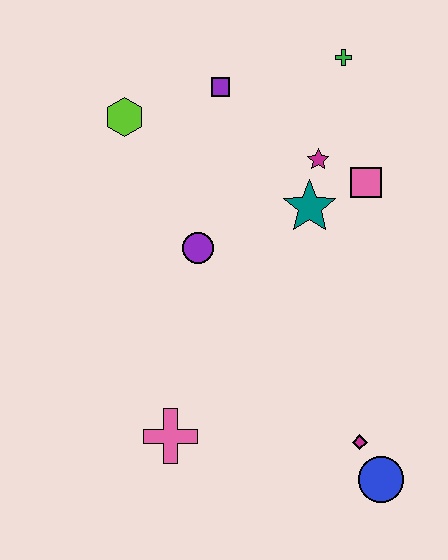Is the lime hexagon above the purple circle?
Yes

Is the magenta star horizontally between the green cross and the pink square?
No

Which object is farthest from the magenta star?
The blue circle is farthest from the magenta star.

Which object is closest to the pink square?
The magenta star is closest to the pink square.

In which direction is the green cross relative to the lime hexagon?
The green cross is to the right of the lime hexagon.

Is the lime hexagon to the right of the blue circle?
No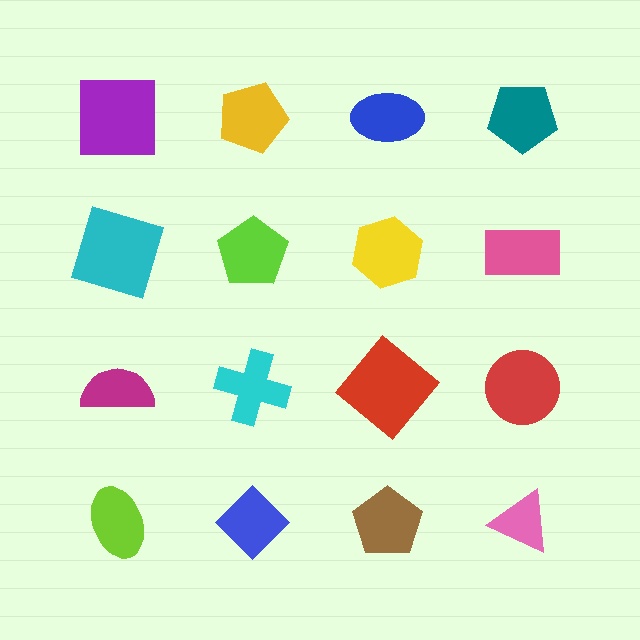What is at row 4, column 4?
A pink triangle.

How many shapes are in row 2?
4 shapes.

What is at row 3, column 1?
A magenta semicircle.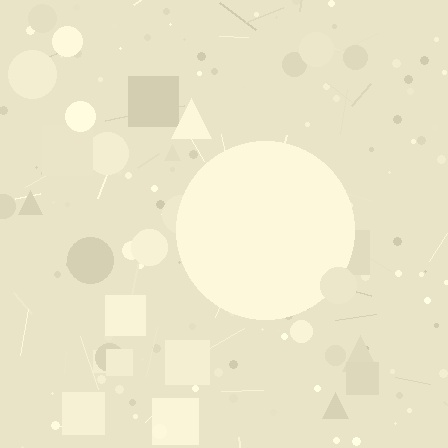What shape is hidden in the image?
A circle is hidden in the image.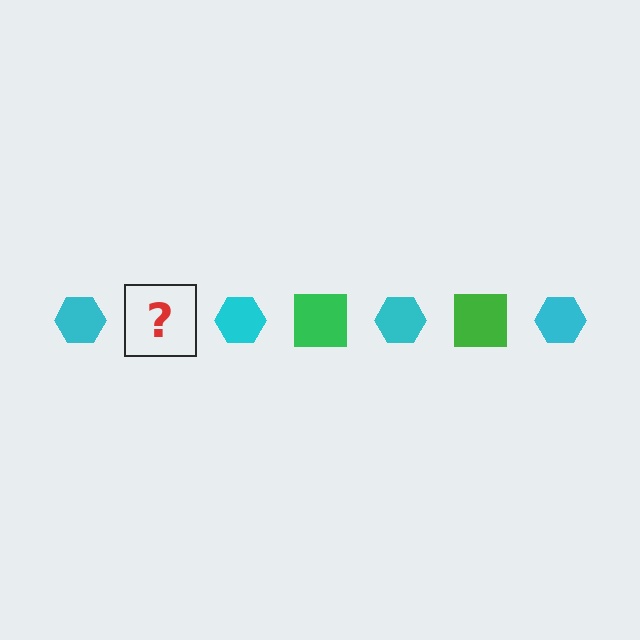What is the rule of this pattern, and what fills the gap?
The rule is that the pattern alternates between cyan hexagon and green square. The gap should be filled with a green square.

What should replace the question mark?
The question mark should be replaced with a green square.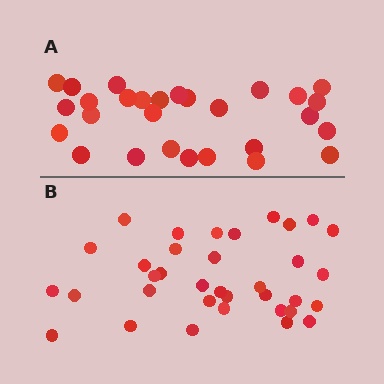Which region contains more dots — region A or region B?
Region B (the bottom region) has more dots.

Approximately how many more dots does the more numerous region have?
Region B has roughly 8 or so more dots than region A.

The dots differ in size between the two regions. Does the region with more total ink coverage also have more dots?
No. Region A has more total ink coverage because its dots are larger, but region B actually contains more individual dots. Total area can be misleading — the number of items is what matters here.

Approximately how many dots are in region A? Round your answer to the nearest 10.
About 30 dots. (The exact count is 28, which rounds to 30.)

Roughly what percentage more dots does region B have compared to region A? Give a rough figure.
About 25% more.